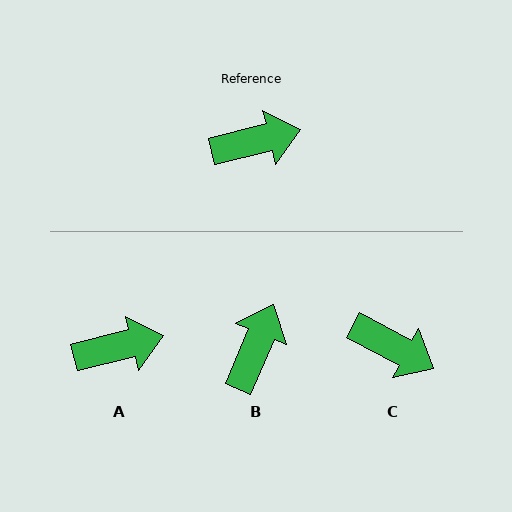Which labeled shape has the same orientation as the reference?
A.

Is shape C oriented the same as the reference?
No, it is off by about 42 degrees.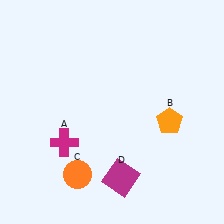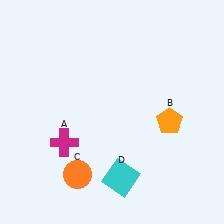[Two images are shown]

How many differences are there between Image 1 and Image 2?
There is 1 difference between the two images.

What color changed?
The square (D) changed from magenta in Image 1 to cyan in Image 2.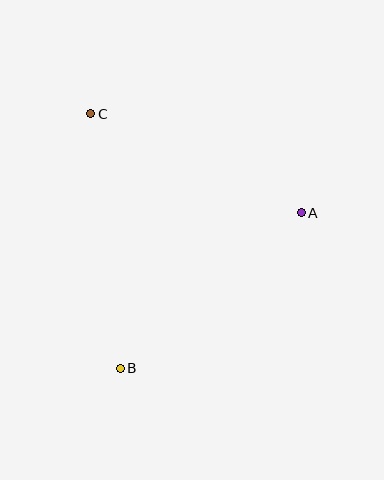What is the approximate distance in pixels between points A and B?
The distance between A and B is approximately 238 pixels.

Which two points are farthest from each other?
Points B and C are farthest from each other.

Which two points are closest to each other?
Points A and C are closest to each other.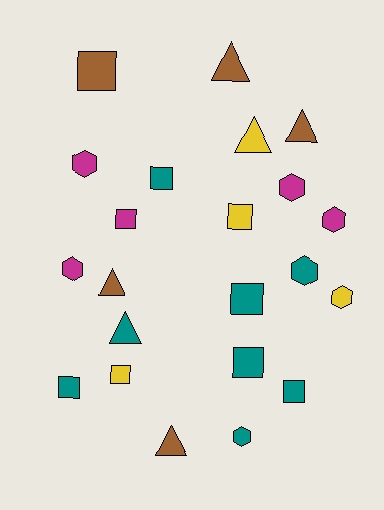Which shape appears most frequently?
Square, with 9 objects.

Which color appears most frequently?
Teal, with 8 objects.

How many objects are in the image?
There are 22 objects.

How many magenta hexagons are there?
There are 4 magenta hexagons.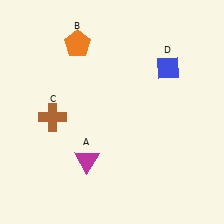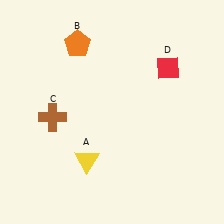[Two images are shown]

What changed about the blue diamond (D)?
In Image 1, D is blue. In Image 2, it changed to red.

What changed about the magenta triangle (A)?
In Image 1, A is magenta. In Image 2, it changed to yellow.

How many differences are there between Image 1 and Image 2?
There are 2 differences between the two images.